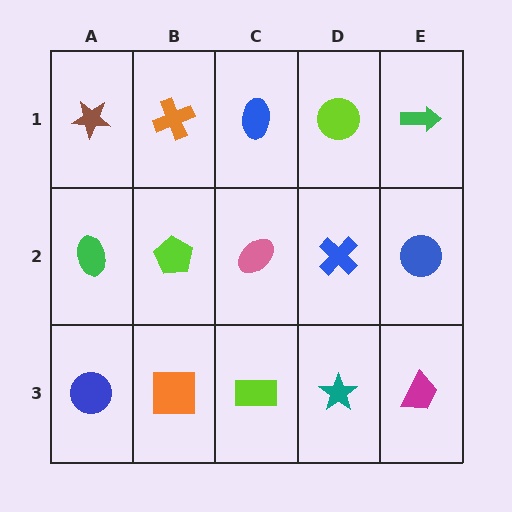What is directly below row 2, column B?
An orange square.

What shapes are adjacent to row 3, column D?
A blue cross (row 2, column D), a lime rectangle (row 3, column C), a magenta trapezoid (row 3, column E).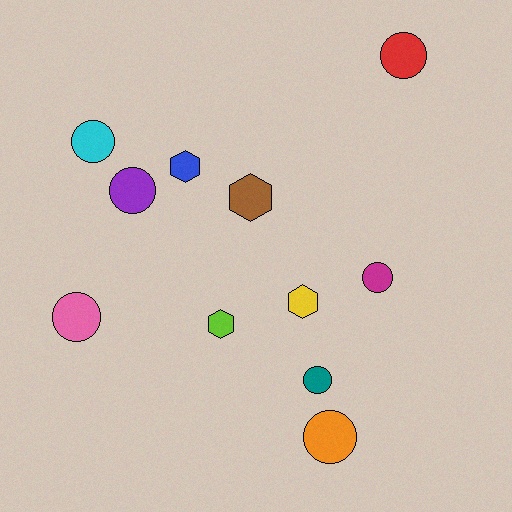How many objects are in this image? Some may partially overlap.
There are 11 objects.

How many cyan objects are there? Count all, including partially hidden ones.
There is 1 cyan object.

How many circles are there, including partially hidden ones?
There are 7 circles.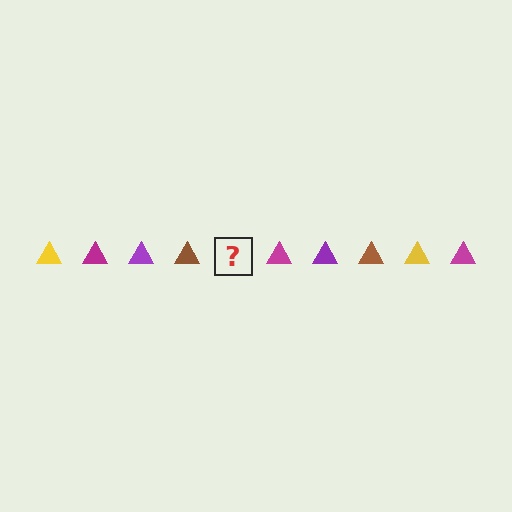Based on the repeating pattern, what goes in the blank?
The blank should be a yellow triangle.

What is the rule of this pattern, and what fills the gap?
The rule is that the pattern cycles through yellow, magenta, purple, brown triangles. The gap should be filled with a yellow triangle.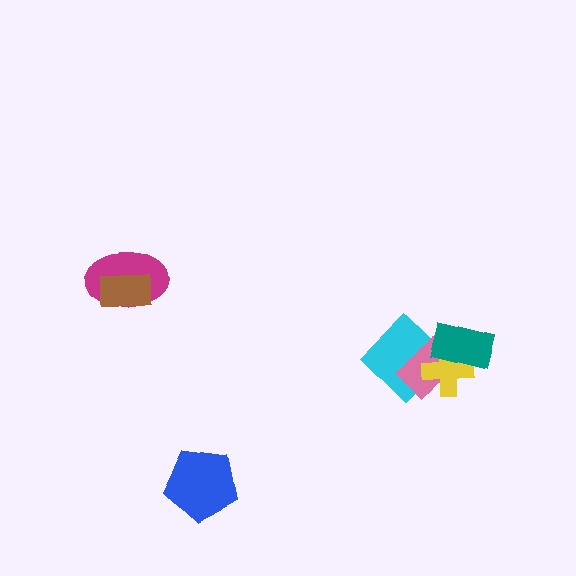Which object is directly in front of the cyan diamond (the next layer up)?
The pink rectangle is directly in front of the cyan diamond.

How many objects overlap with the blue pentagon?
0 objects overlap with the blue pentagon.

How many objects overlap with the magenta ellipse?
1 object overlaps with the magenta ellipse.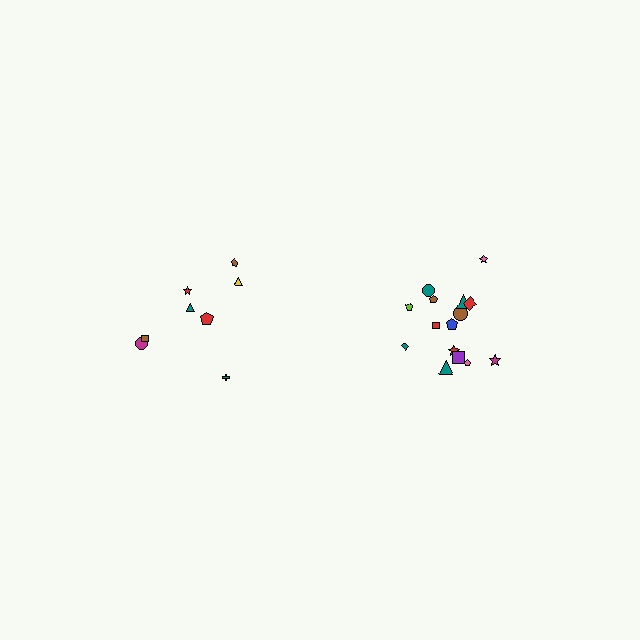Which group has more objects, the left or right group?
The right group.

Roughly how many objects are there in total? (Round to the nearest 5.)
Roughly 25 objects in total.